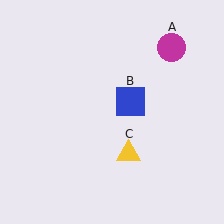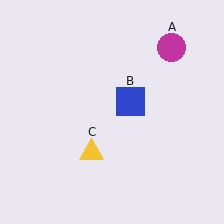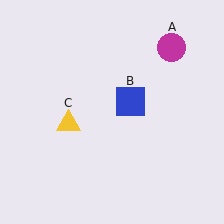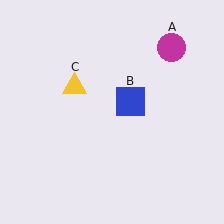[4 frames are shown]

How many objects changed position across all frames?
1 object changed position: yellow triangle (object C).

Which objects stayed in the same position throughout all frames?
Magenta circle (object A) and blue square (object B) remained stationary.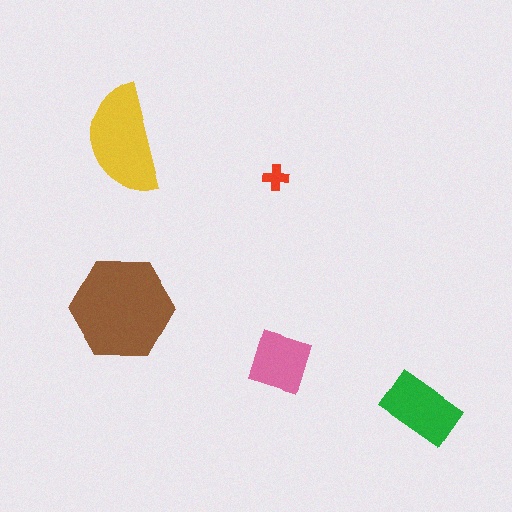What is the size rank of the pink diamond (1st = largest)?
4th.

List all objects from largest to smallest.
The brown hexagon, the yellow semicircle, the green rectangle, the pink diamond, the red cross.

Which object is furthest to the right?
The green rectangle is rightmost.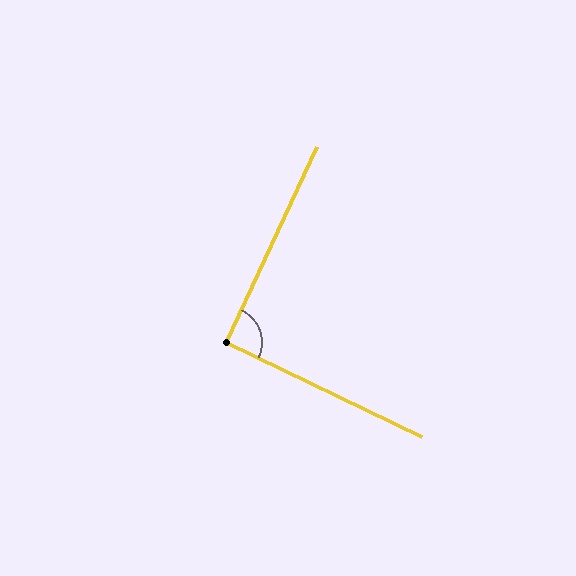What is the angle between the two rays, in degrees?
Approximately 91 degrees.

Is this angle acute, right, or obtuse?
It is approximately a right angle.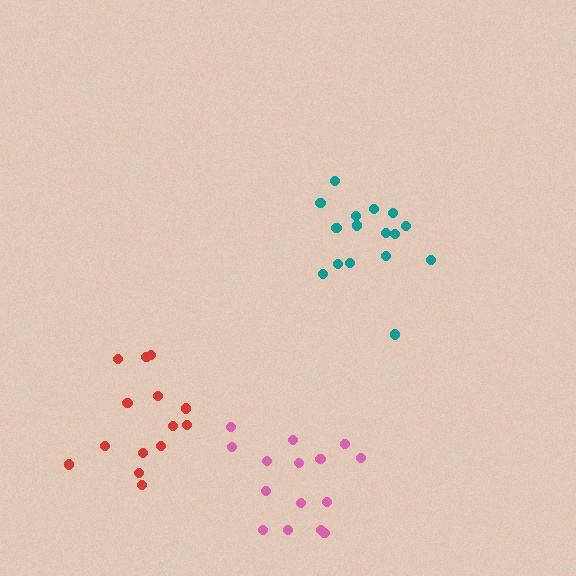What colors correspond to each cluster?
The clusters are colored: red, teal, pink.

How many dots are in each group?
Group 1: 15 dots, Group 2: 16 dots, Group 3: 15 dots (46 total).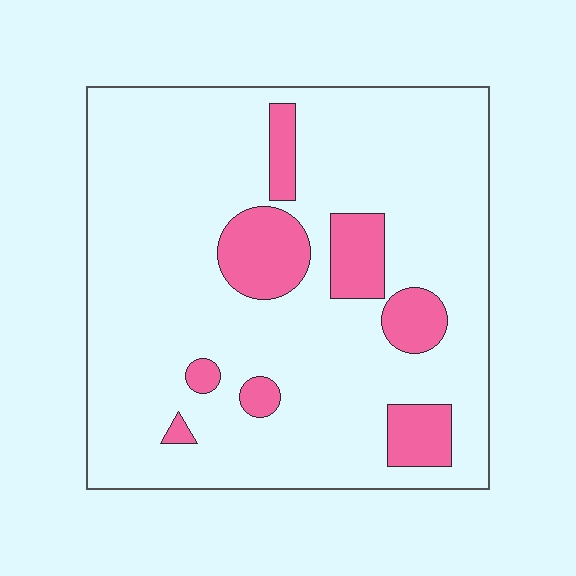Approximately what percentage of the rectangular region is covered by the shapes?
Approximately 15%.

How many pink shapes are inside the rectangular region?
8.